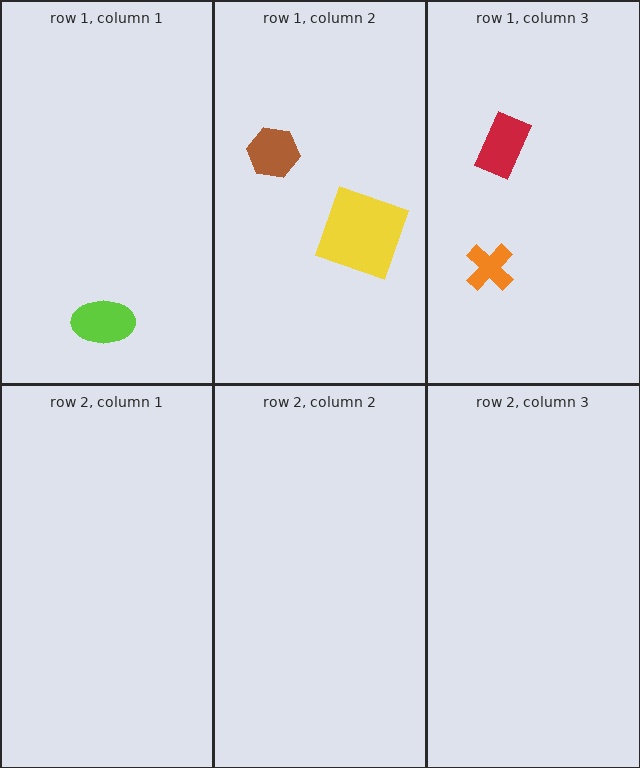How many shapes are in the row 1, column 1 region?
1.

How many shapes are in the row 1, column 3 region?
2.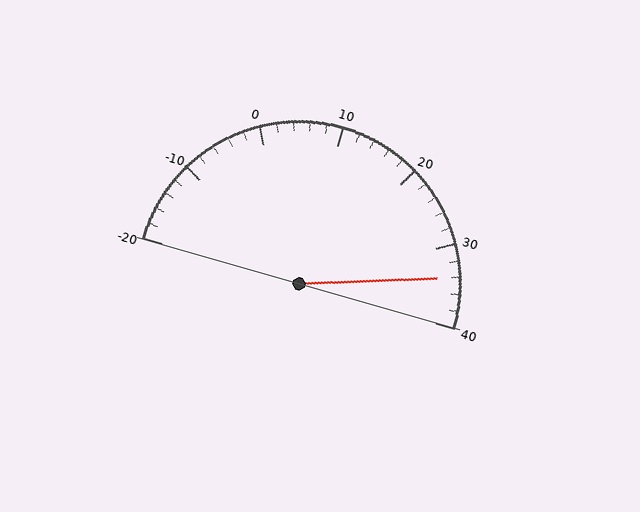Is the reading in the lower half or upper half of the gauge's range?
The reading is in the upper half of the range (-20 to 40).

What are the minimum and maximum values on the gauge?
The gauge ranges from -20 to 40.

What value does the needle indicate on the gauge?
The needle indicates approximately 34.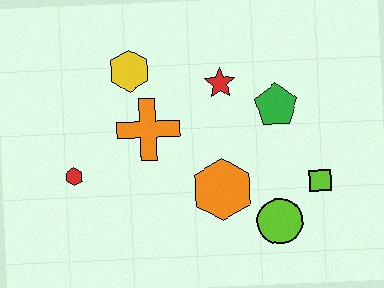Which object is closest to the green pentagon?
The red star is closest to the green pentagon.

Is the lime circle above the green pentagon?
No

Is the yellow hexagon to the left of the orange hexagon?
Yes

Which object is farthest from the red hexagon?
The lime square is farthest from the red hexagon.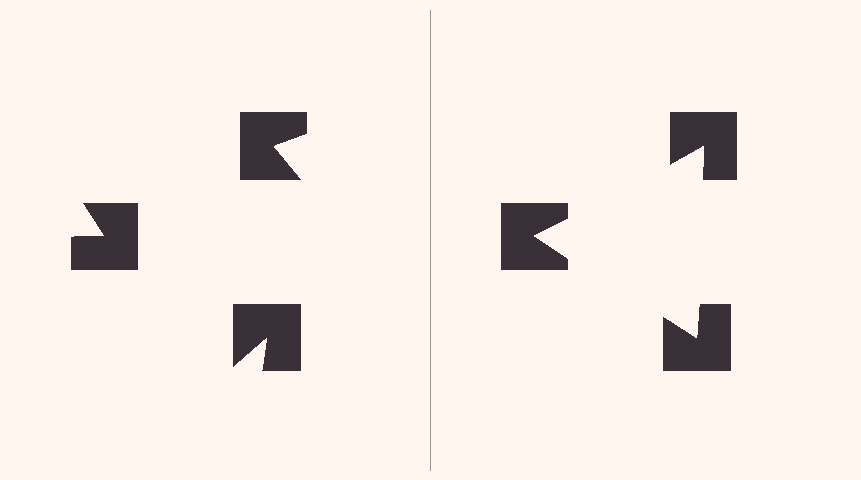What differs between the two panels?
The notched squares are positioned identically on both sides; only the wedge orientations differ. On the right they align to a triangle; on the left they are misaligned.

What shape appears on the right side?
An illusory triangle.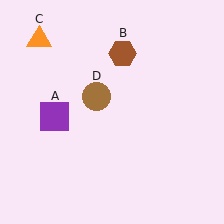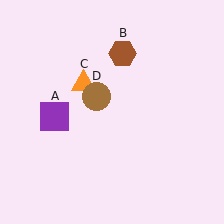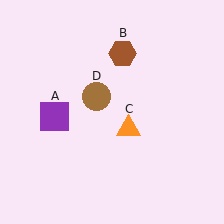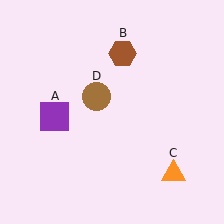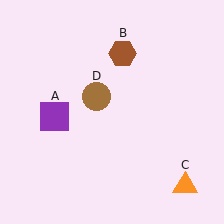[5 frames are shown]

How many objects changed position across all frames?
1 object changed position: orange triangle (object C).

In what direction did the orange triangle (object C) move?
The orange triangle (object C) moved down and to the right.